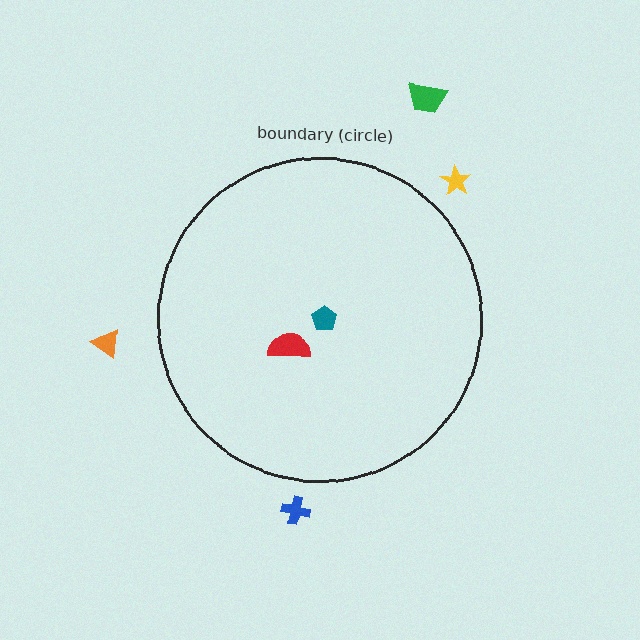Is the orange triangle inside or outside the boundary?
Outside.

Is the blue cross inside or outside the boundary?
Outside.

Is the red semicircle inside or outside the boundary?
Inside.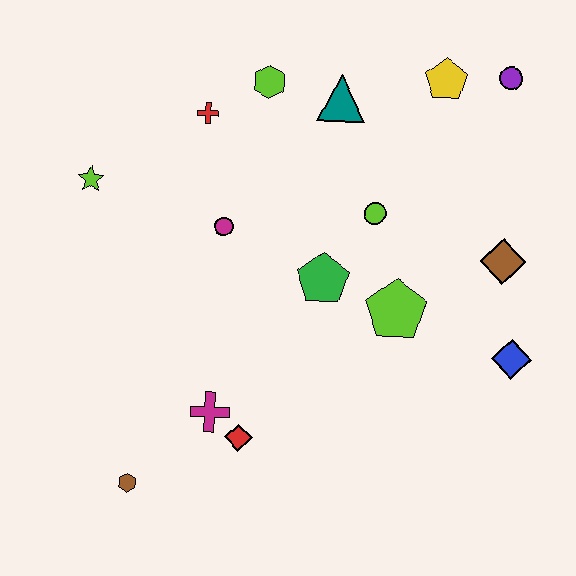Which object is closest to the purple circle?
The yellow pentagon is closest to the purple circle.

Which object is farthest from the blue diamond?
The lime star is farthest from the blue diamond.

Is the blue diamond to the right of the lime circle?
Yes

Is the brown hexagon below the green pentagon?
Yes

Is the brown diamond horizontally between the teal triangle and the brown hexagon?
No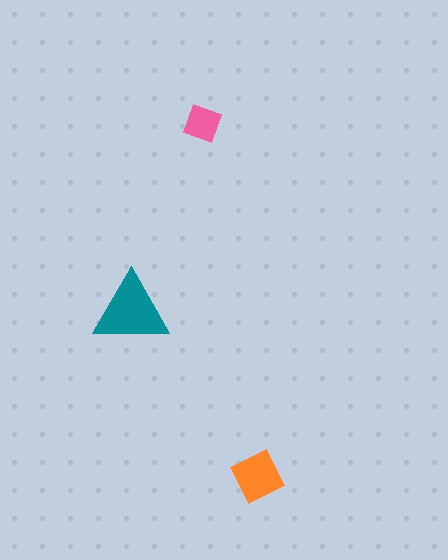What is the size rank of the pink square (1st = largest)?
3rd.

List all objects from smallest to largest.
The pink square, the orange diamond, the teal triangle.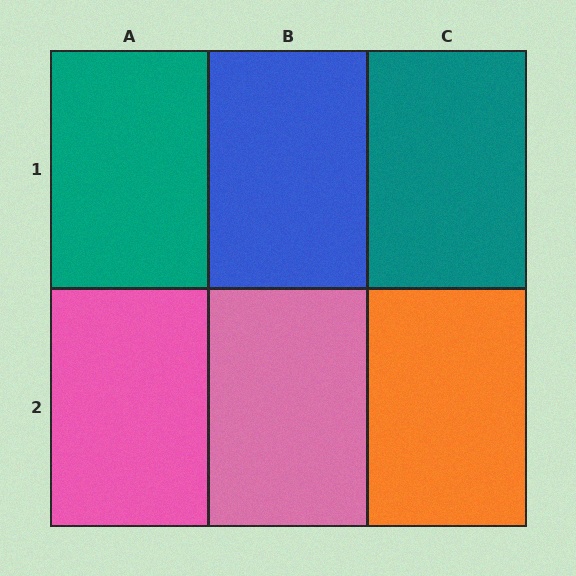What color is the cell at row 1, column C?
Teal.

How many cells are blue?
1 cell is blue.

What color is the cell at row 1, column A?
Teal.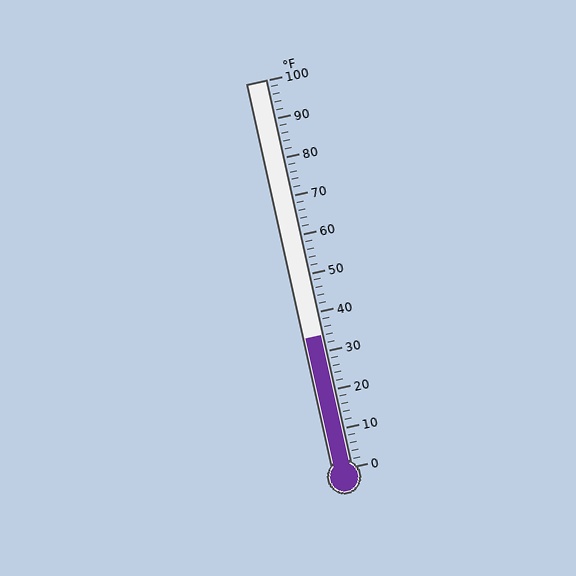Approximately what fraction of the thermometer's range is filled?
The thermometer is filled to approximately 35% of its range.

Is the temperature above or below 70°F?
The temperature is below 70°F.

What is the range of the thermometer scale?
The thermometer scale ranges from 0°F to 100°F.